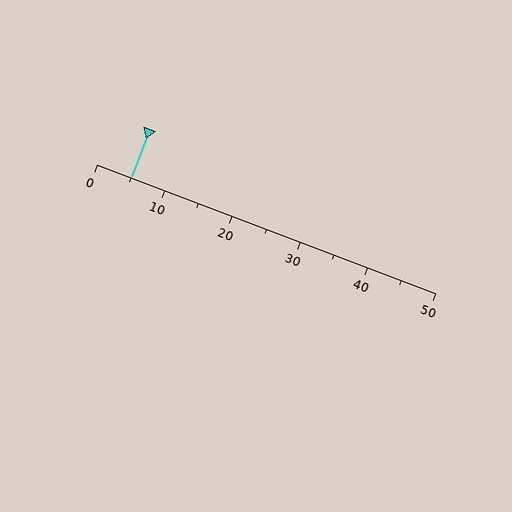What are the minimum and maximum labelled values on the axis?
The axis runs from 0 to 50.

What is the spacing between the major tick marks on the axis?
The major ticks are spaced 10 apart.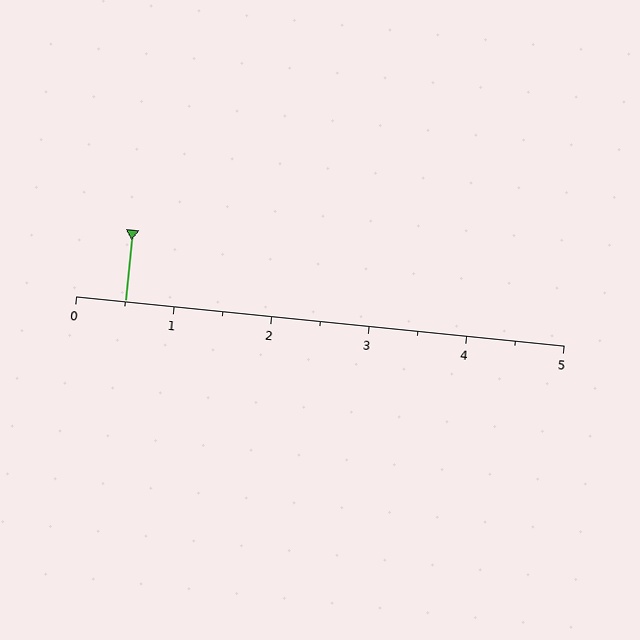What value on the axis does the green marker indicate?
The marker indicates approximately 0.5.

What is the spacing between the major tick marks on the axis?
The major ticks are spaced 1 apart.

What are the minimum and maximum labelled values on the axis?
The axis runs from 0 to 5.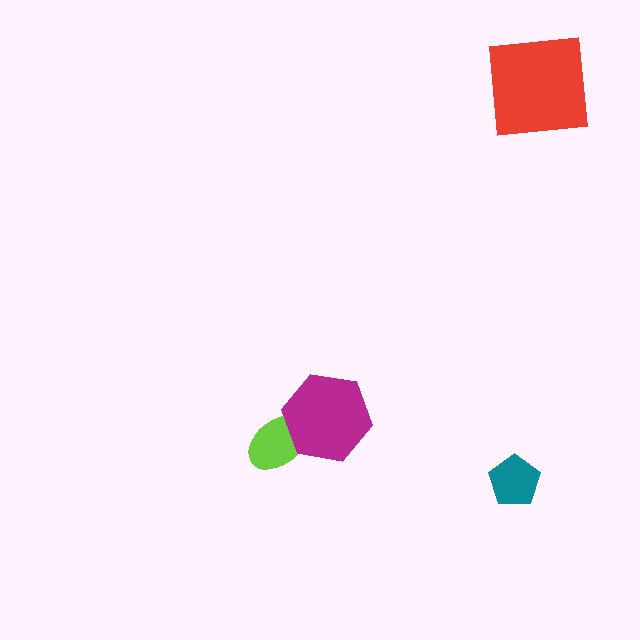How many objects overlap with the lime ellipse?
1 object overlaps with the lime ellipse.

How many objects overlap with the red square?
0 objects overlap with the red square.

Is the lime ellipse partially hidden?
Yes, it is partially covered by another shape.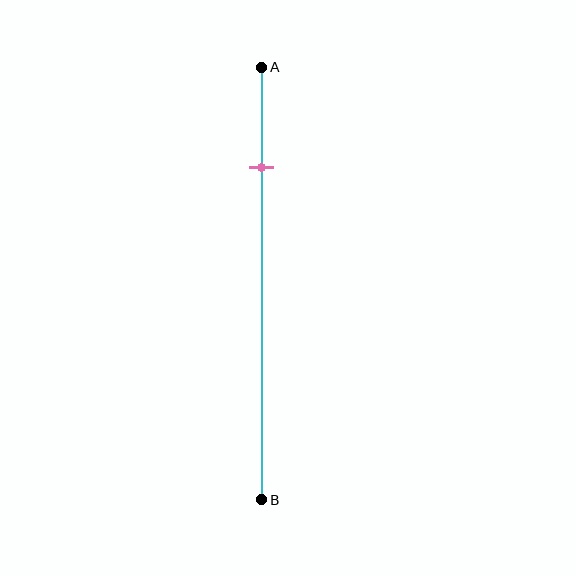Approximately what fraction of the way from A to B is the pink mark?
The pink mark is approximately 25% of the way from A to B.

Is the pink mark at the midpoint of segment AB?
No, the mark is at about 25% from A, not at the 50% midpoint.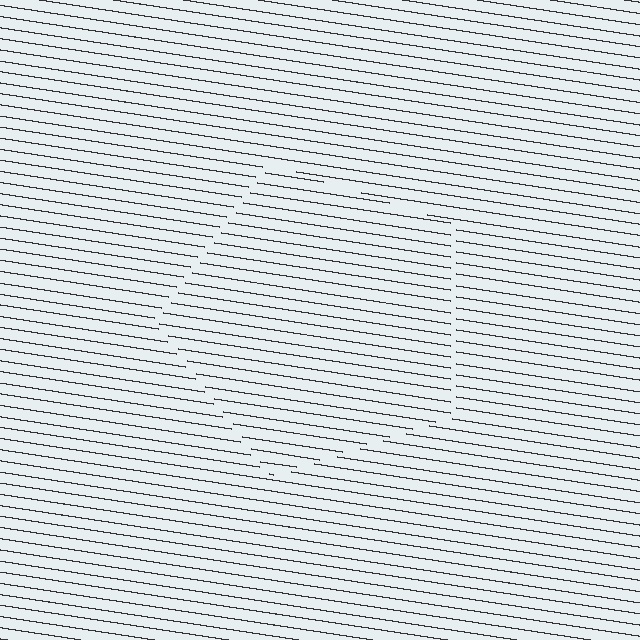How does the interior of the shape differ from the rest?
The interior of the shape contains the same grating, shifted by half a period — the contour is defined by the phase discontinuity where line-ends from the inner and outer gratings abut.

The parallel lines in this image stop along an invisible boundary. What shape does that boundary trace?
An illusory pentagon. The interior of the shape contains the same grating, shifted by half a period — the contour is defined by the phase discontinuity where line-ends from the inner and outer gratings abut.